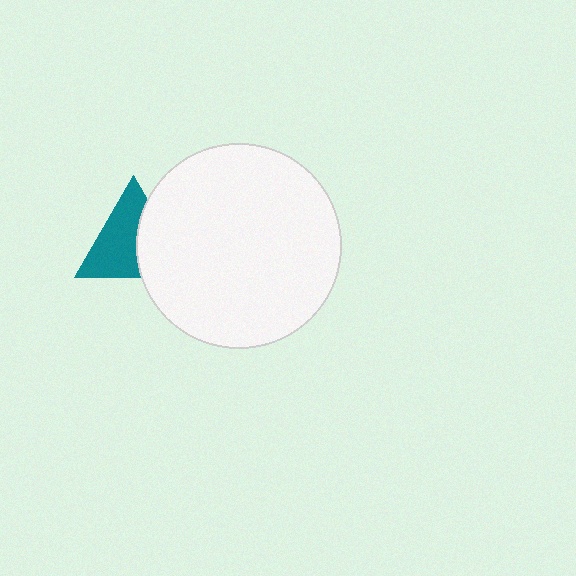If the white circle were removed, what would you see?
You would see the complete teal triangle.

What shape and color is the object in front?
The object in front is a white circle.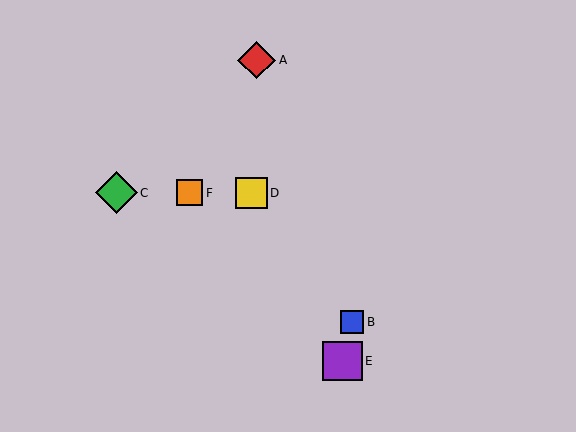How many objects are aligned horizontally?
3 objects (C, D, F) are aligned horizontally.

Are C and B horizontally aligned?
No, C is at y≈193 and B is at y≈322.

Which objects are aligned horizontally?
Objects C, D, F are aligned horizontally.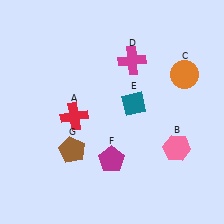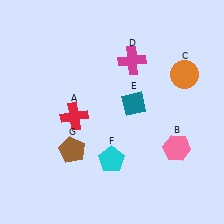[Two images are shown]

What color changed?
The pentagon (F) changed from magenta in Image 1 to cyan in Image 2.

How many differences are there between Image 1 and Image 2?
There is 1 difference between the two images.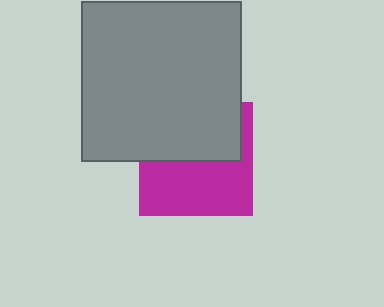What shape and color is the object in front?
The object in front is a gray square.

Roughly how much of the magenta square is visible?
About half of it is visible (roughly 53%).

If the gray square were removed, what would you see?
You would see the complete magenta square.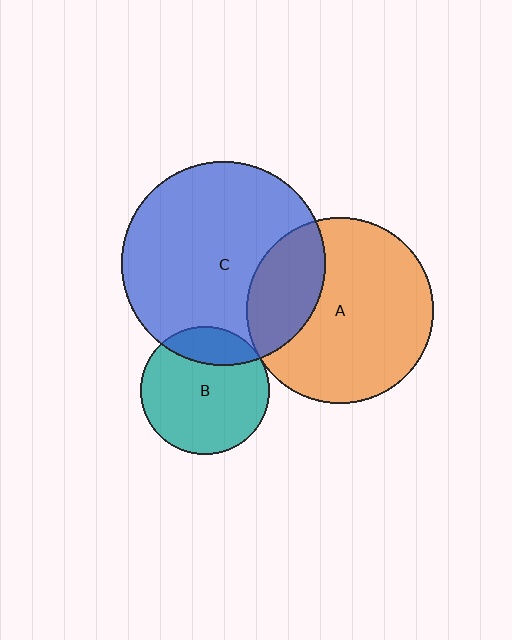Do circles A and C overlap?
Yes.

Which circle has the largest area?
Circle C (blue).